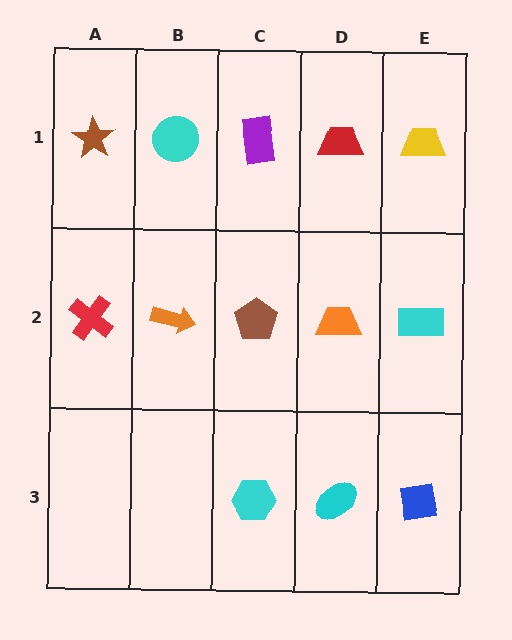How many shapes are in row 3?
3 shapes.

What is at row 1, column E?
A yellow trapezoid.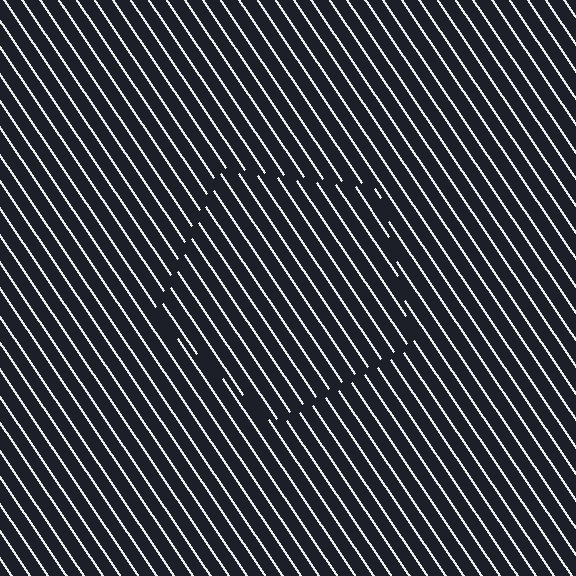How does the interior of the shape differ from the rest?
The interior of the shape contains the same grating, shifted by half a period — the contour is defined by the phase discontinuity where line-ends from the inner and outer gratings abut.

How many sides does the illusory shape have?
5 sides — the line-ends trace a pentagon.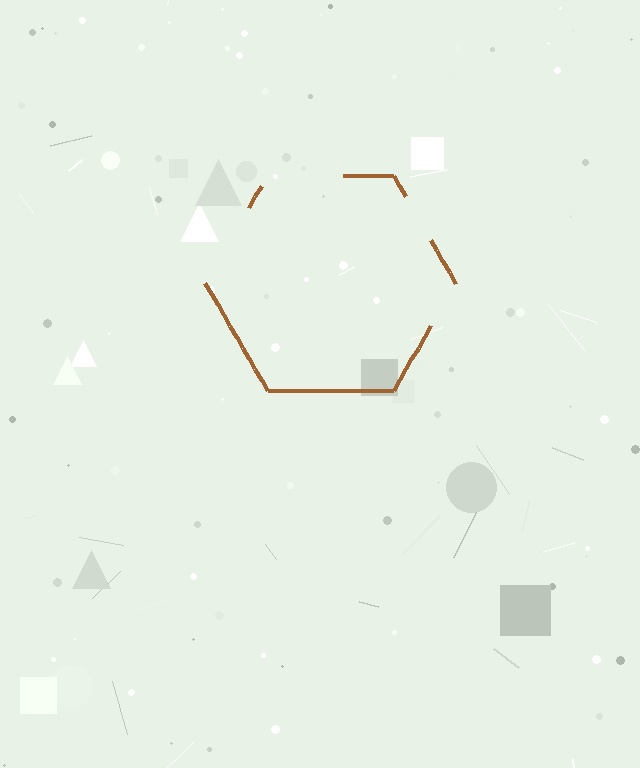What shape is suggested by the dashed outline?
The dashed outline suggests a hexagon.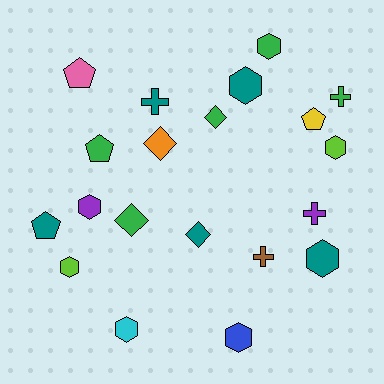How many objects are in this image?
There are 20 objects.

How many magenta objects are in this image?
There are no magenta objects.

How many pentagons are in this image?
There are 4 pentagons.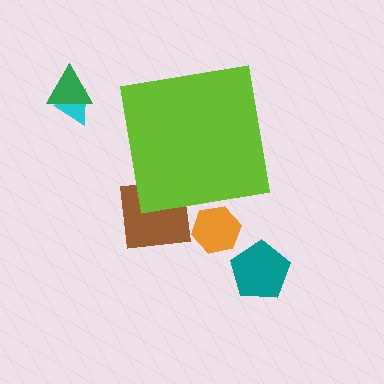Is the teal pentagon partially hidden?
No, the teal pentagon is fully visible.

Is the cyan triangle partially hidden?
No, the cyan triangle is fully visible.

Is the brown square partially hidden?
Yes, the brown square is partially hidden behind the lime square.